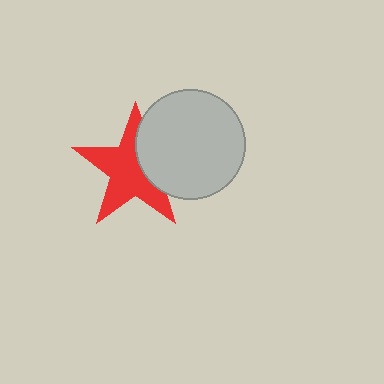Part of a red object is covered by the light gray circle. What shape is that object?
It is a star.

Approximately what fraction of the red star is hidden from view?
Roughly 32% of the red star is hidden behind the light gray circle.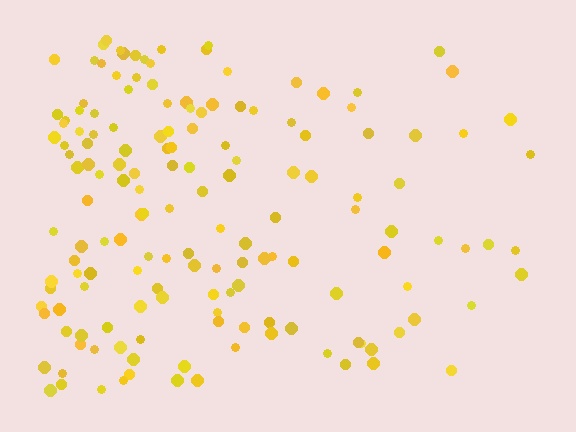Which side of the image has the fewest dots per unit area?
The right.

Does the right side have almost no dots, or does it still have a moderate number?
Still a moderate number, just noticeably fewer than the left.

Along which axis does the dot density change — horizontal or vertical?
Horizontal.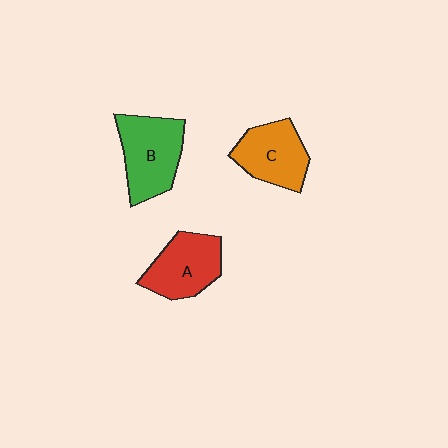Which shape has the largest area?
Shape B (green).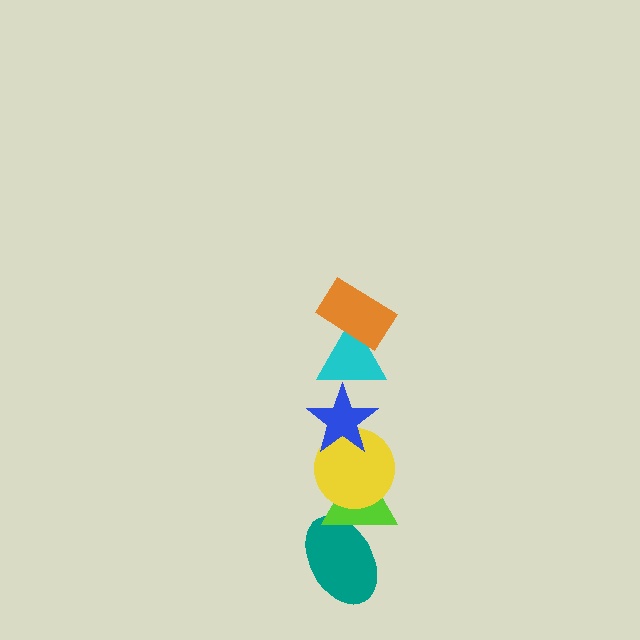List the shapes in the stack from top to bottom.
From top to bottom: the orange rectangle, the cyan triangle, the blue star, the yellow circle, the lime triangle, the teal ellipse.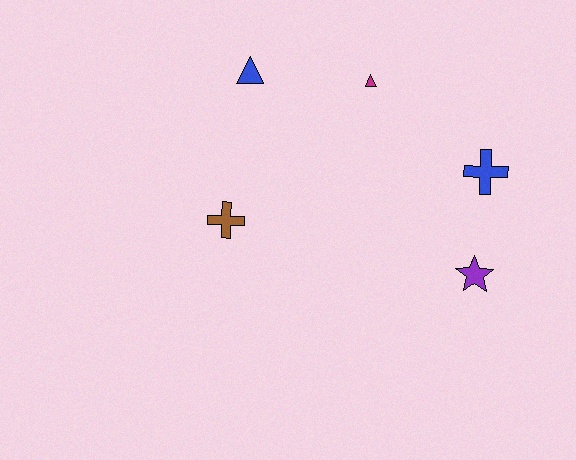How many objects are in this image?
There are 5 objects.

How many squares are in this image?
There are no squares.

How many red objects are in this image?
There are no red objects.